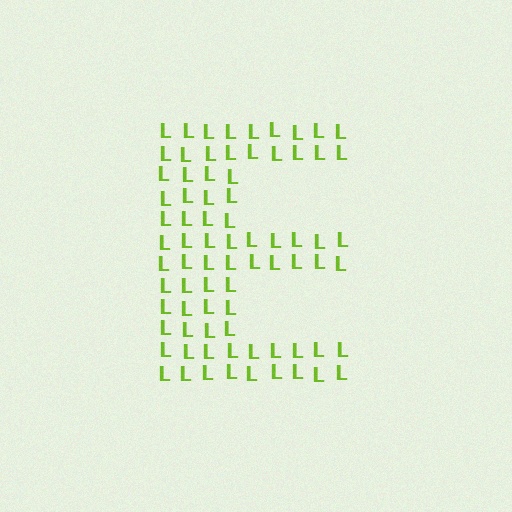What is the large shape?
The large shape is the letter E.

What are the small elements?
The small elements are letter L's.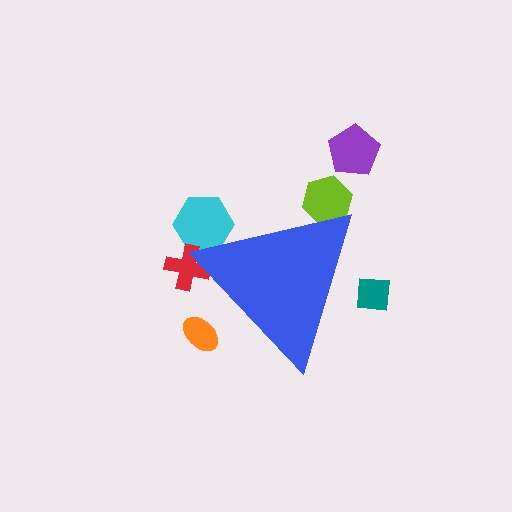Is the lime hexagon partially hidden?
Yes, the lime hexagon is partially hidden behind the blue triangle.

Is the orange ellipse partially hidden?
Yes, the orange ellipse is partially hidden behind the blue triangle.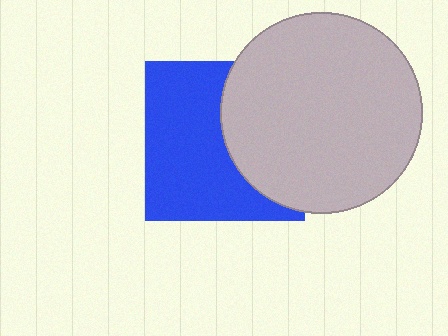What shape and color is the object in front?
The object in front is a light gray circle.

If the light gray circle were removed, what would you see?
You would see the complete blue square.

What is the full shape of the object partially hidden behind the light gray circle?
The partially hidden object is a blue square.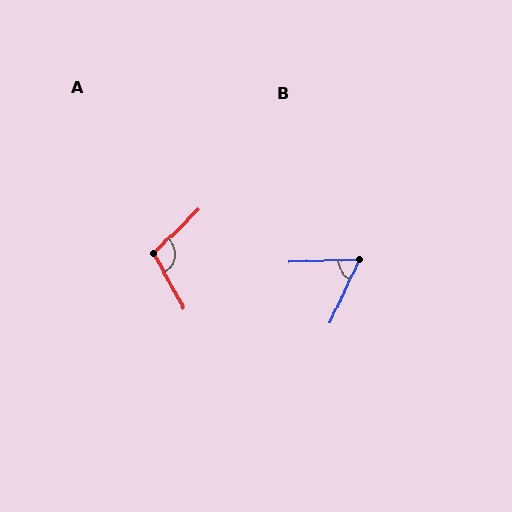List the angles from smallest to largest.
B (63°), A (104°).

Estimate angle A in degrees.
Approximately 104 degrees.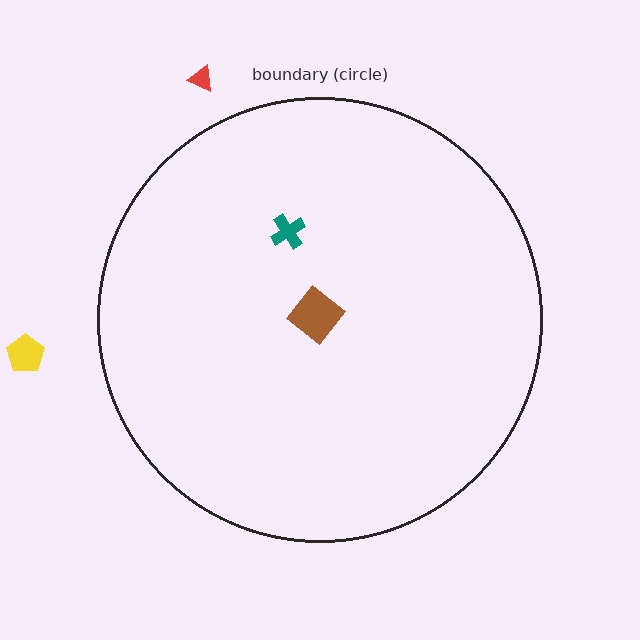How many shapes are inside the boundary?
2 inside, 2 outside.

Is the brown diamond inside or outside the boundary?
Inside.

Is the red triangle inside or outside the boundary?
Outside.